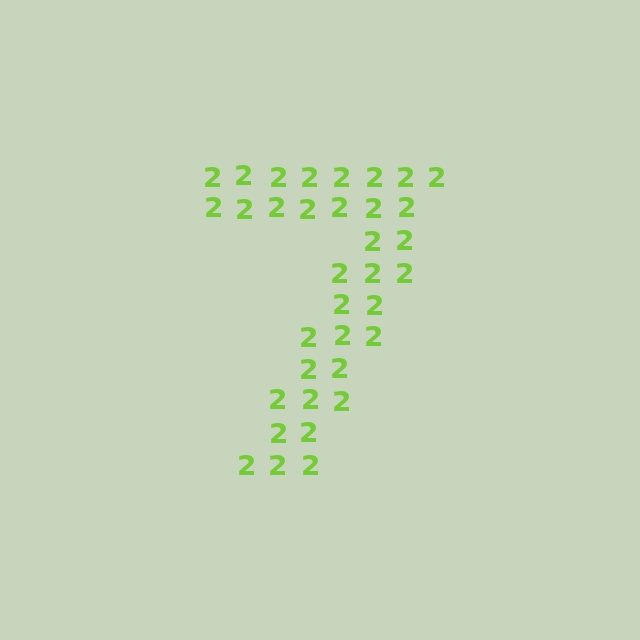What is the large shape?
The large shape is the digit 7.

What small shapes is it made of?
It is made of small digit 2's.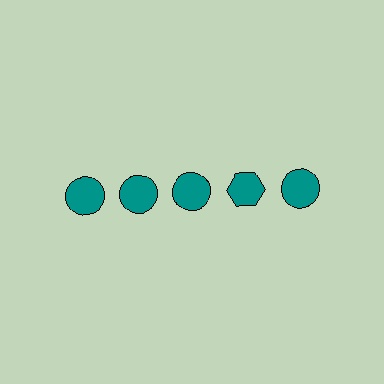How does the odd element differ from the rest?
It has a different shape: hexagon instead of circle.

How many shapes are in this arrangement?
There are 5 shapes arranged in a grid pattern.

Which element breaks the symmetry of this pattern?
The teal hexagon in the top row, second from right column breaks the symmetry. All other shapes are teal circles.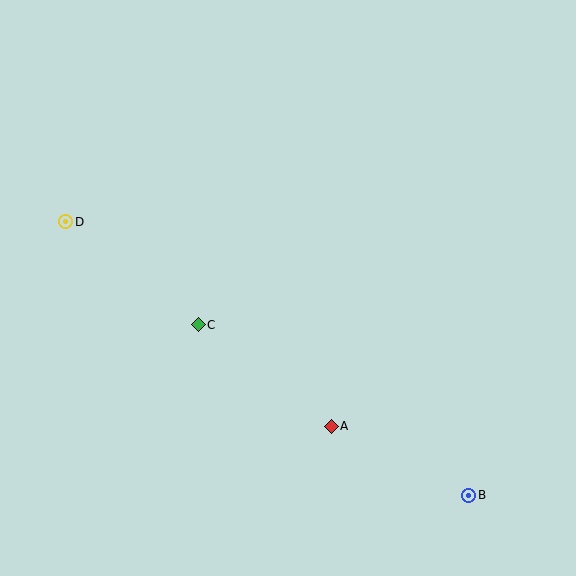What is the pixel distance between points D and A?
The distance between D and A is 335 pixels.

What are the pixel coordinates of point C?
Point C is at (198, 325).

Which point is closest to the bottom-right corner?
Point B is closest to the bottom-right corner.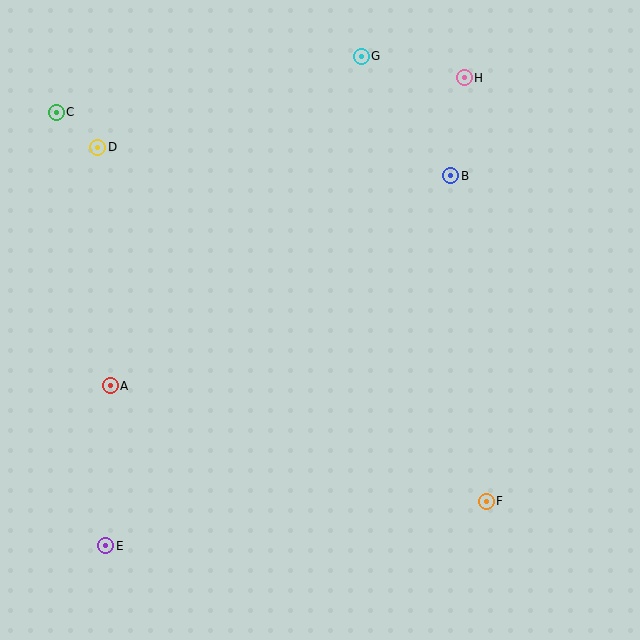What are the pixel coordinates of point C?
Point C is at (56, 112).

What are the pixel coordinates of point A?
Point A is at (110, 386).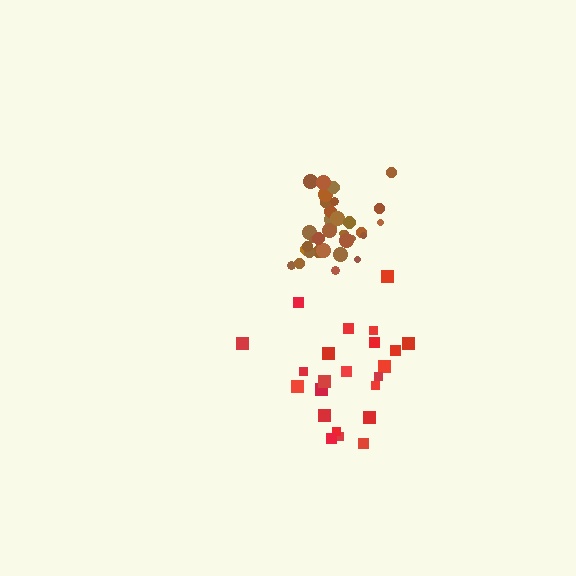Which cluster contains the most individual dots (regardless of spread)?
Brown (35).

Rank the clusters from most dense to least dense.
brown, red.